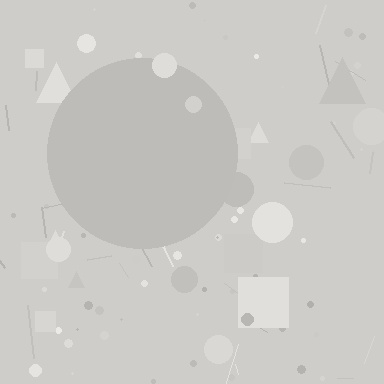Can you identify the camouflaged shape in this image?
The camouflaged shape is a circle.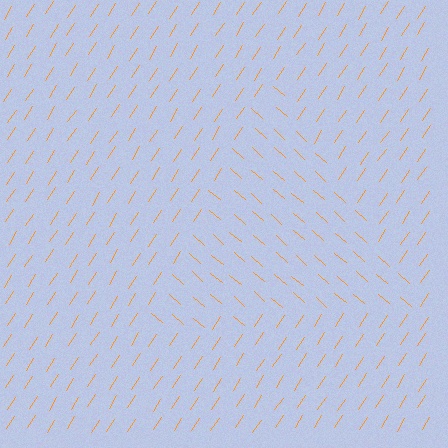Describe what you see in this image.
The image is filled with small orange line segments. A triangle region in the image has lines oriented differently from the surrounding lines, creating a visible texture boundary.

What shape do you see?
I see a triangle.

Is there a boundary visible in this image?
Yes, there is a texture boundary formed by a change in line orientation.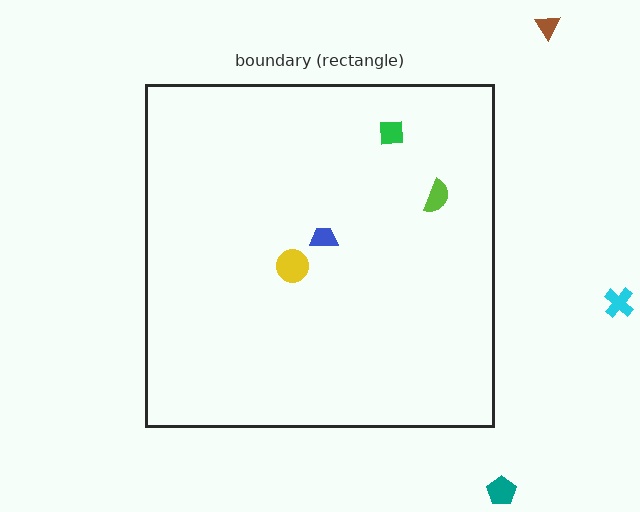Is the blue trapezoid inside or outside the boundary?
Inside.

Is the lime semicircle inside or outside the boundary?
Inside.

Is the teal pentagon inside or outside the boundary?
Outside.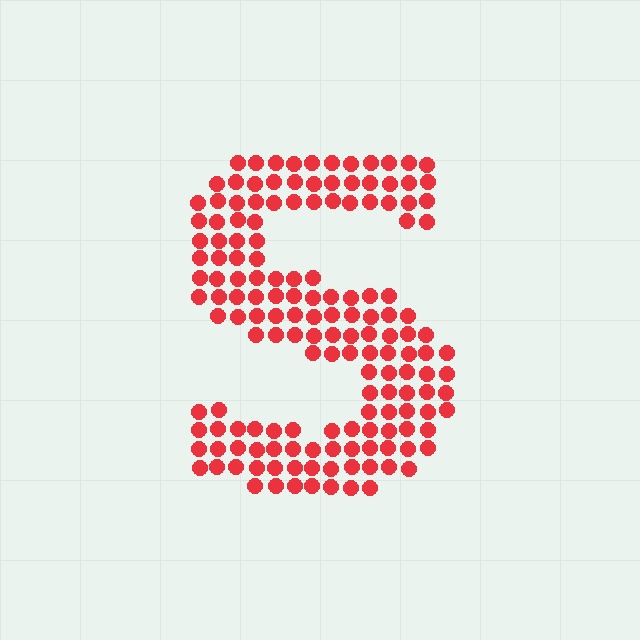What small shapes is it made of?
It is made of small circles.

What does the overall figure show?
The overall figure shows the letter S.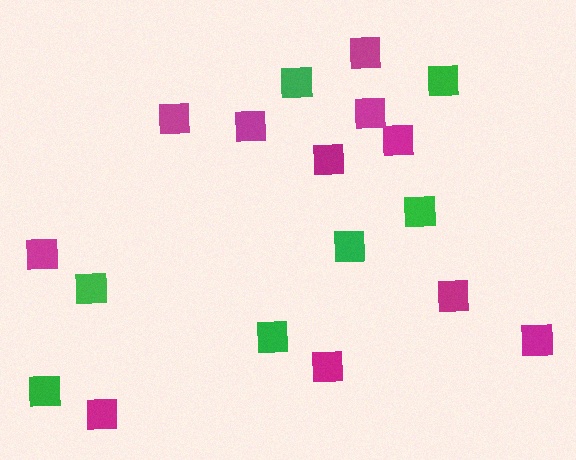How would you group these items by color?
There are 2 groups: one group of green squares (7) and one group of magenta squares (11).